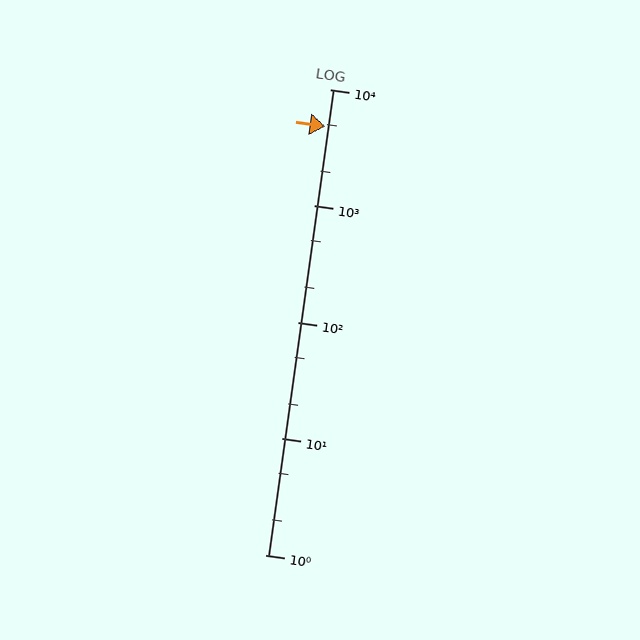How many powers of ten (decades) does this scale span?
The scale spans 4 decades, from 1 to 10000.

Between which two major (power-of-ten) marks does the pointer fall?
The pointer is between 1000 and 10000.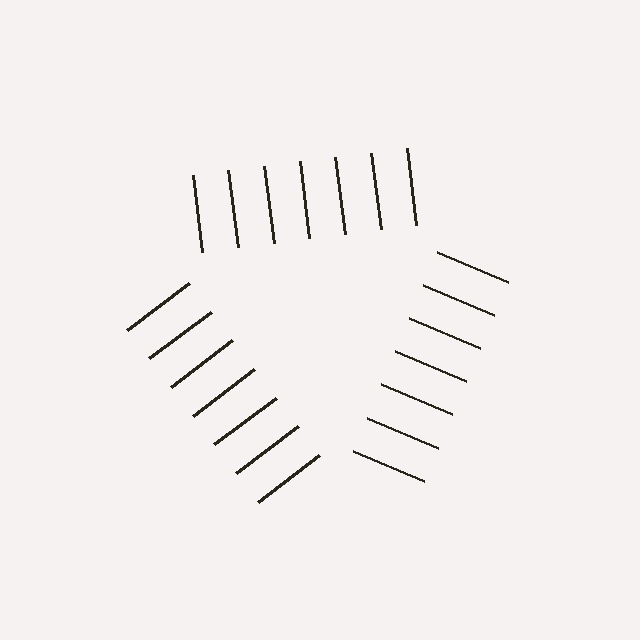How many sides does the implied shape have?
3 sides — the line-ends trace a triangle.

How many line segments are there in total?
21 — 7 along each of the 3 edges.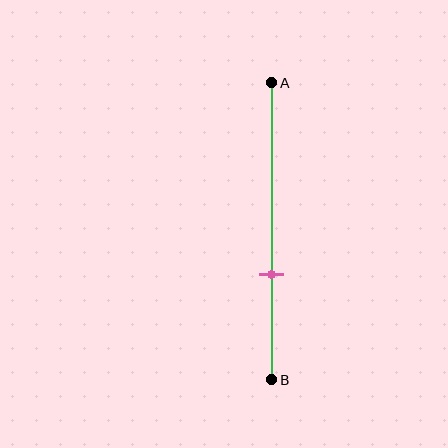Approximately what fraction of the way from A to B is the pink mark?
The pink mark is approximately 65% of the way from A to B.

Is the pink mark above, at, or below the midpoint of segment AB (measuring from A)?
The pink mark is below the midpoint of segment AB.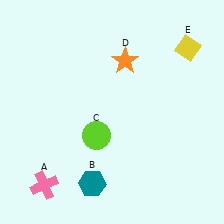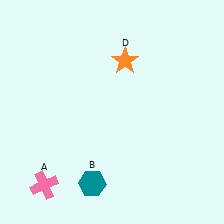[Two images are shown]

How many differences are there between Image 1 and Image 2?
There are 2 differences between the two images.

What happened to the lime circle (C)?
The lime circle (C) was removed in Image 2. It was in the bottom-left area of Image 1.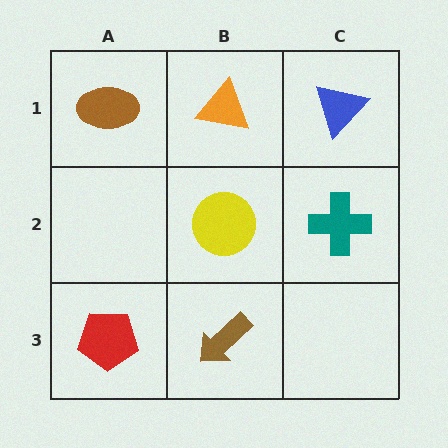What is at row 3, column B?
A brown arrow.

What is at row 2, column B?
A yellow circle.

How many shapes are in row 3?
2 shapes.